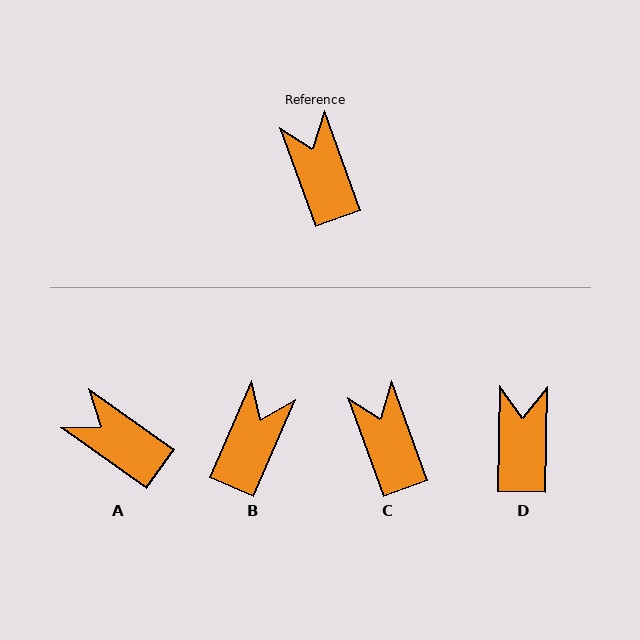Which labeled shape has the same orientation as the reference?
C.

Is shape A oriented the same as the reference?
No, it is off by about 35 degrees.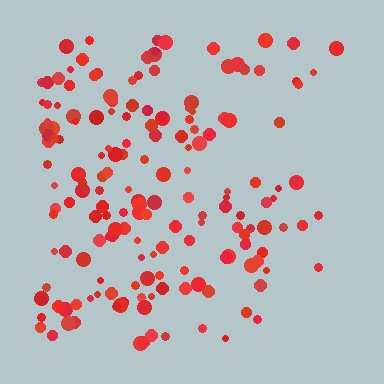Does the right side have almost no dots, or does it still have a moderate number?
Still a moderate number, just noticeably fewer than the left.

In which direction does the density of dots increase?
From right to left, with the left side densest.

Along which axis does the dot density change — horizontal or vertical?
Horizontal.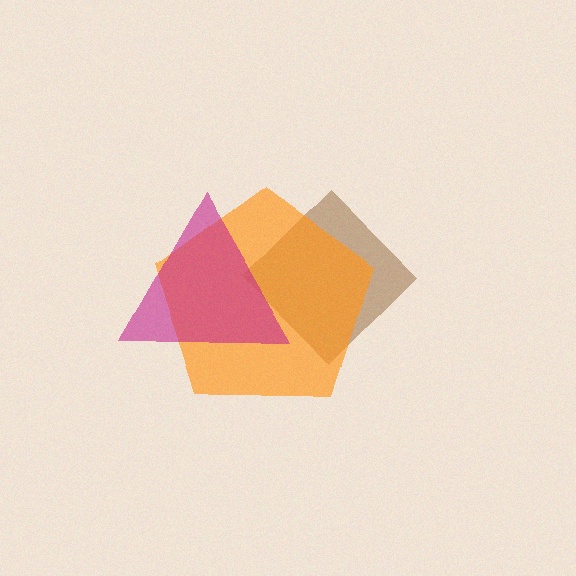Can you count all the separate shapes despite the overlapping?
Yes, there are 3 separate shapes.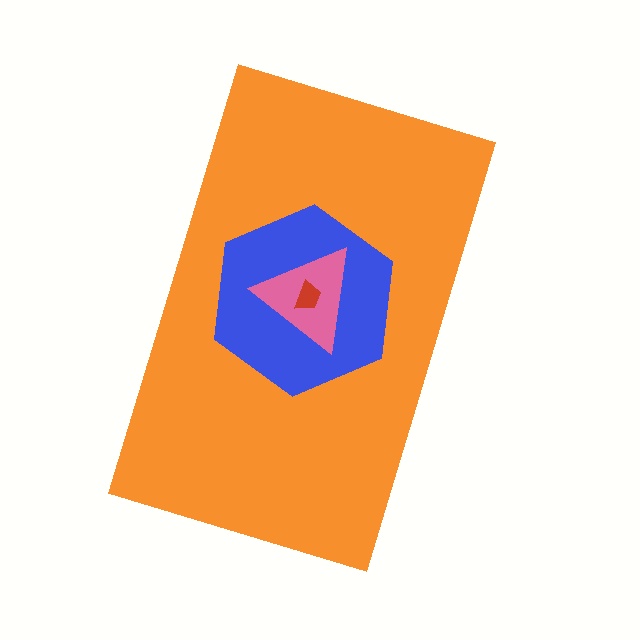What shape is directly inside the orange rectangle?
The blue hexagon.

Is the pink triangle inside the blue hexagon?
Yes.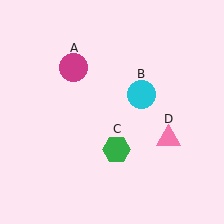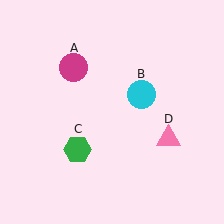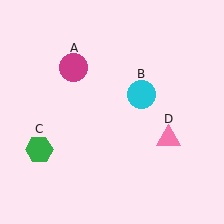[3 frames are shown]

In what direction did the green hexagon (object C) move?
The green hexagon (object C) moved left.